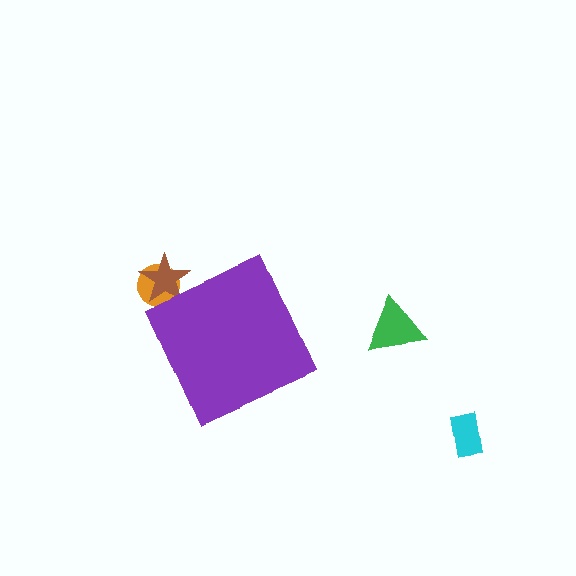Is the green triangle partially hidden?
No, the green triangle is fully visible.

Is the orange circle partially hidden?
Yes, the orange circle is partially hidden behind the purple diamond.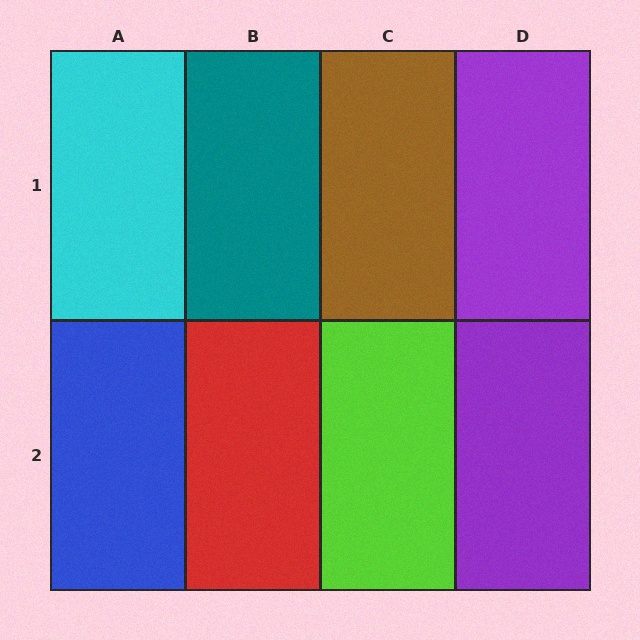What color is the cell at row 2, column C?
Lime.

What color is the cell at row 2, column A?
Blue.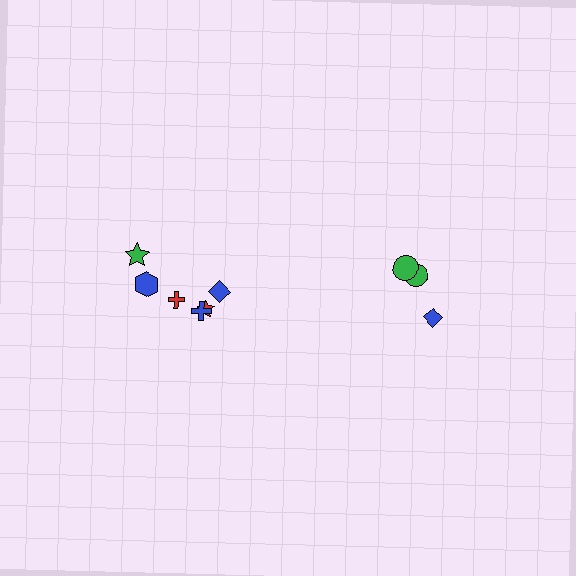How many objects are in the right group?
There are 3 objects.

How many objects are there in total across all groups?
There are 9 objects.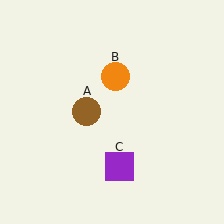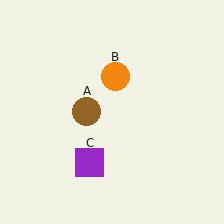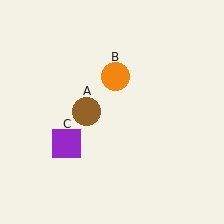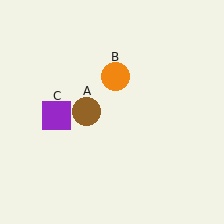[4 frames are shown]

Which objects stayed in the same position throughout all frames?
Brown circle (object A) and orange circle (object B) remained stationary.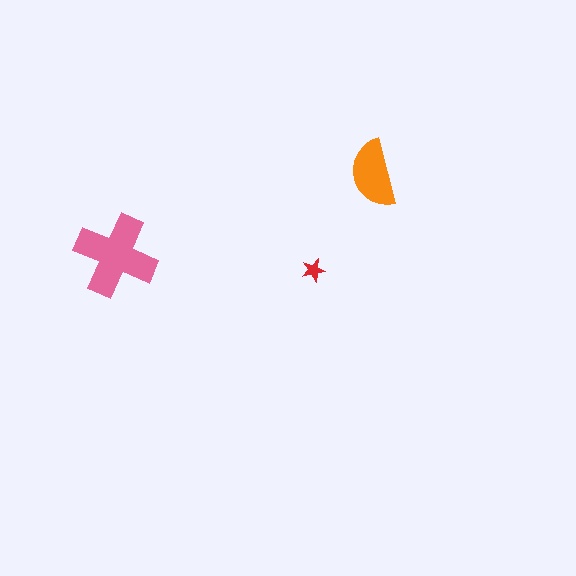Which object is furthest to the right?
The orange semicircle is rightmost.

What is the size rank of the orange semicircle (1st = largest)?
2nd.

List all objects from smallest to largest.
The red star, the orange semicircle, the pink cross.